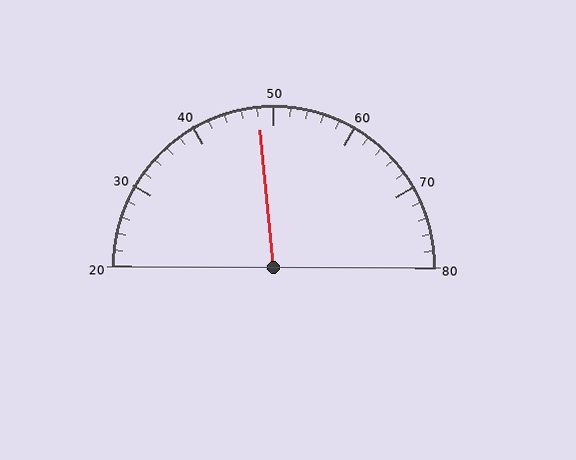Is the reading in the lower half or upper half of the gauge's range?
The reading is in the lower half of the range (20 to 80).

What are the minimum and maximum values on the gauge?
The gauge ranges from 20 to 80.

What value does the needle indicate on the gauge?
The needle indicates approximately 48.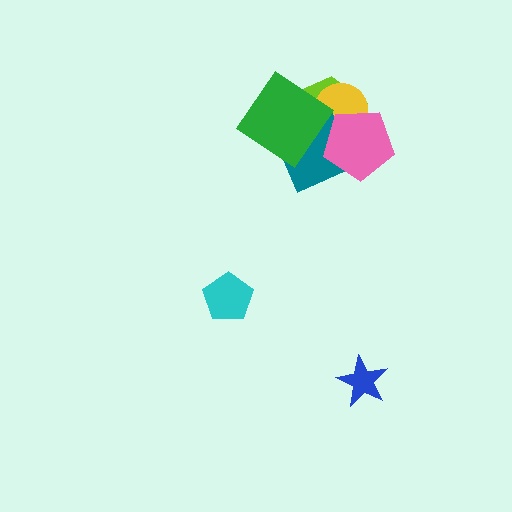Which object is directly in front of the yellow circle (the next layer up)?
The teal square is directly in front of the yellow circle.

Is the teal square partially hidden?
Yes, it is partially covered by another shape.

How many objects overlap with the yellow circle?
3 objects overlap with the yellow circle.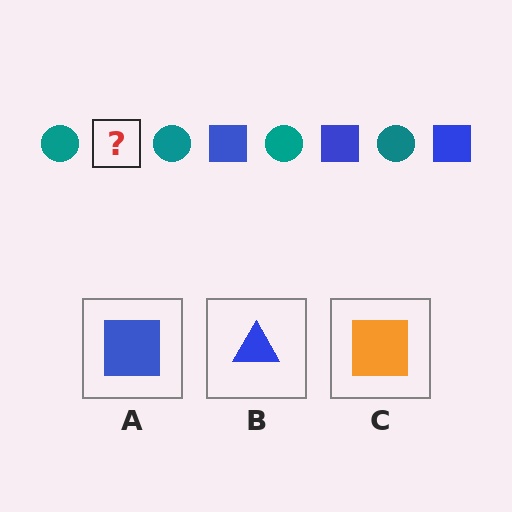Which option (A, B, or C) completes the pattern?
A.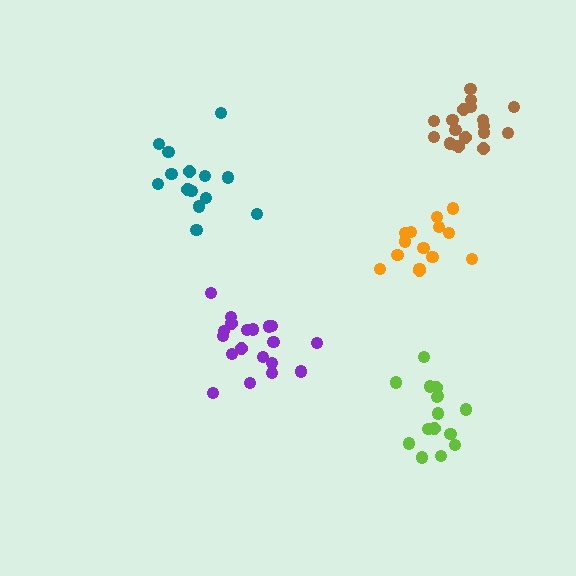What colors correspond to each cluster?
The clusters are colored: purple, teal, orange, lime, brown.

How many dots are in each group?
Group 1: 20 dots, Group 2: 15 dots, Group 3: 14 dots, Group 4: 16 dots, Group 5: 18 dots (83 total).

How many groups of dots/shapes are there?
There are 5 groups.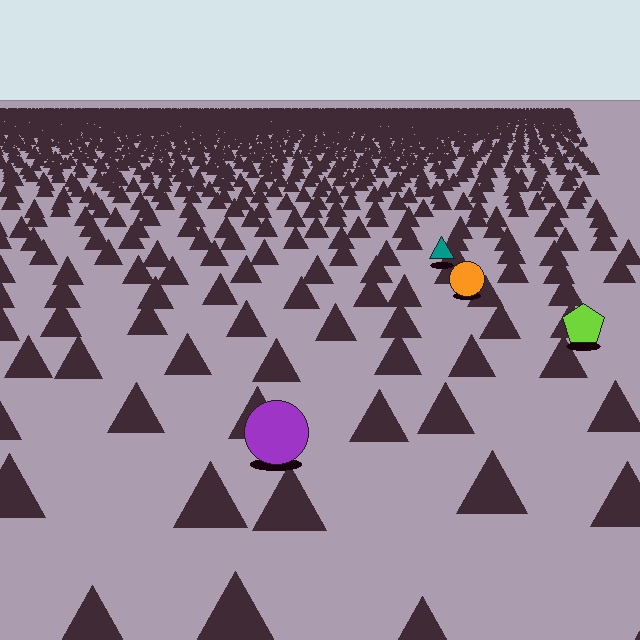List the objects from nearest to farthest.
From nearest to farthest: the purple circle, the lime pentagon, the orange circle, the teal triangle.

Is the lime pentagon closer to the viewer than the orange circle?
Yes. The lime pentagon is closer — you can tell from the texture gradient: the ground texture is coarser near it.